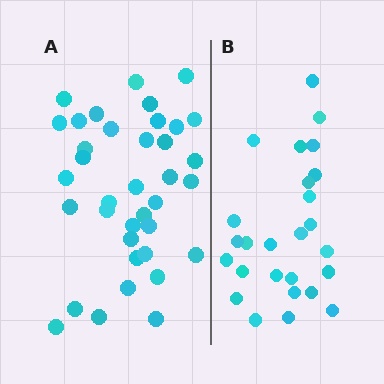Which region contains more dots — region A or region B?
Region A (the left region) has more dots.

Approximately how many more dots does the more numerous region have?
Region A has roughly 12 or so more dots than region B.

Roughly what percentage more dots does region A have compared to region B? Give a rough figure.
About 40% more.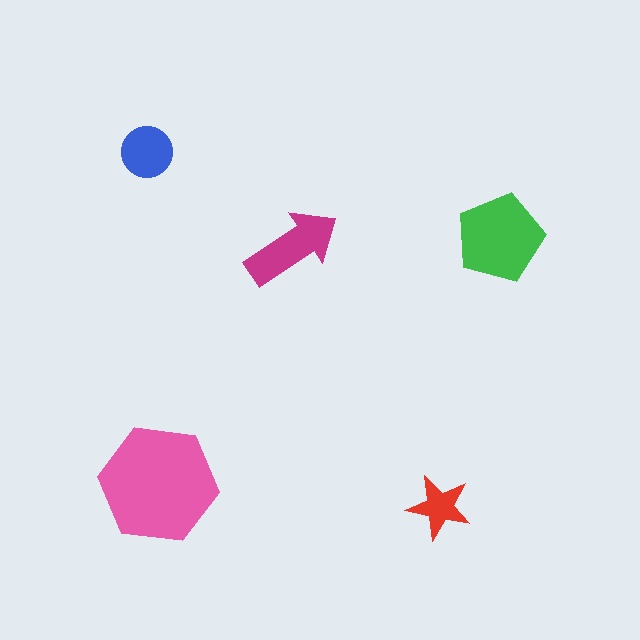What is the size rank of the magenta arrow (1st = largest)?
3rd.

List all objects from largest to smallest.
The pink hexagon, the green pentagon, the magenta arrow, the blue circle, the red star.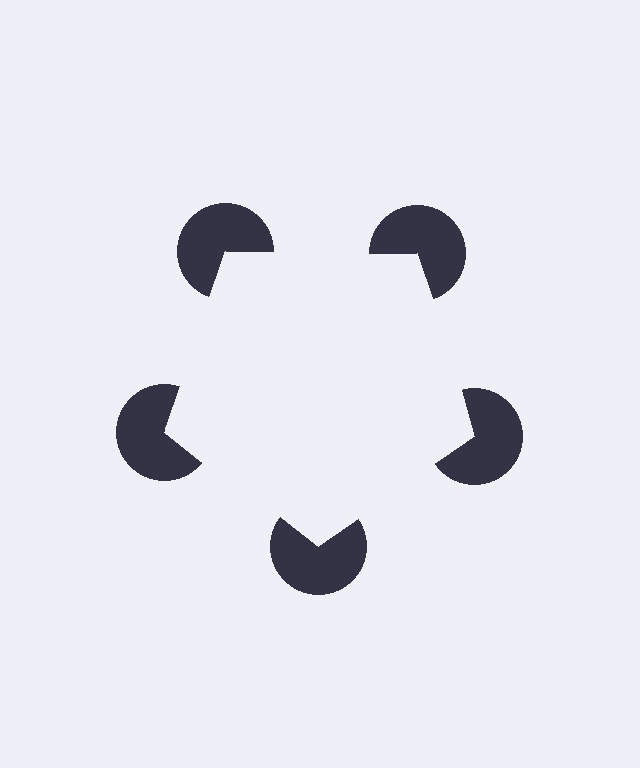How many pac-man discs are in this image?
There are 5 — one at each vertex of the illusory pentagon.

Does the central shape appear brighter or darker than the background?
It typically appears slightly brighter than the background, even though no actual brightness change is drawn.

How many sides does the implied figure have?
5 sides.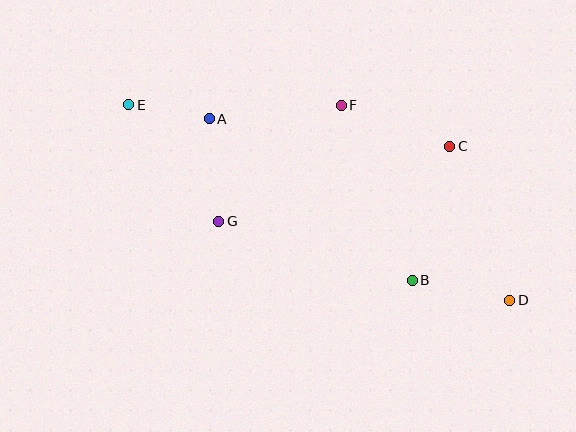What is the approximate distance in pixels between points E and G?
The distance between E and G is approximately 147 pixels.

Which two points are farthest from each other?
Points D and E are farthest from each other.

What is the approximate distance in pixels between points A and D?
The distance between A and D is approximately 351 pixels.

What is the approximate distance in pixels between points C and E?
The distance between C and E is approximately 324 pixels.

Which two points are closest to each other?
Points A and E are closest to each other.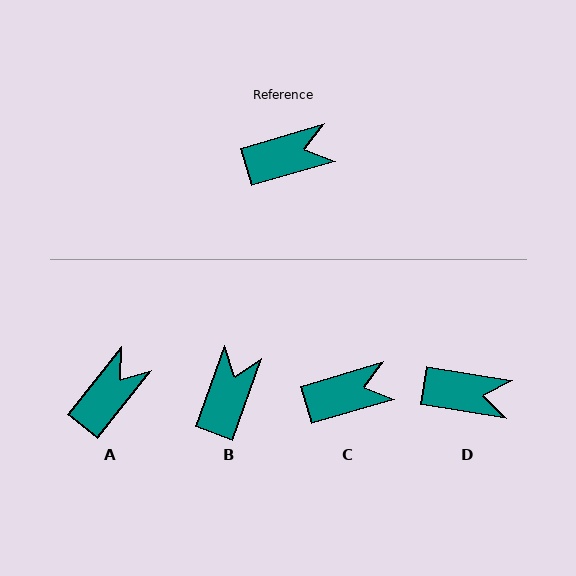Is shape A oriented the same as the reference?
No, it is off by about 35 degrees.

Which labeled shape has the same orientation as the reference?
C.